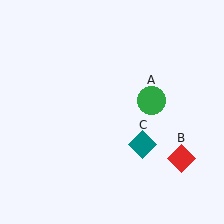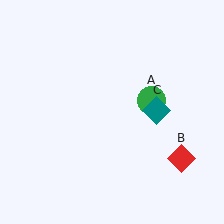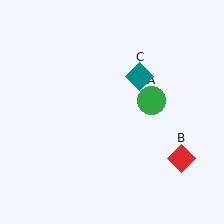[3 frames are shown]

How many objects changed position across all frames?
1 object changed position: teal diamond (object C).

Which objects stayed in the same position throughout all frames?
Green circle (object A) and red diamond (object B) remained stationary.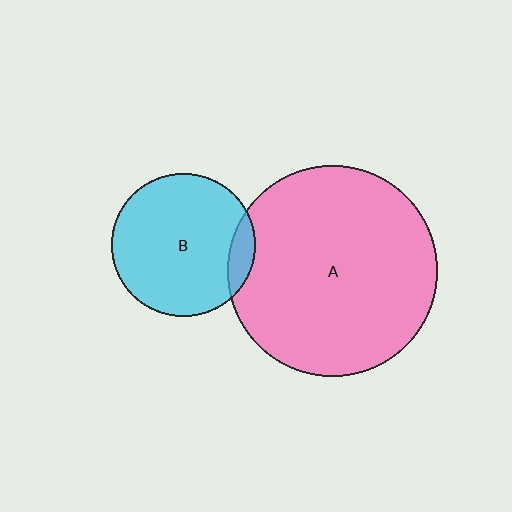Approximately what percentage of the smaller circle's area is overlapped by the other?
Approximately 10%.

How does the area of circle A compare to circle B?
Approximately 2.1 times.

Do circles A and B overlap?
Yes.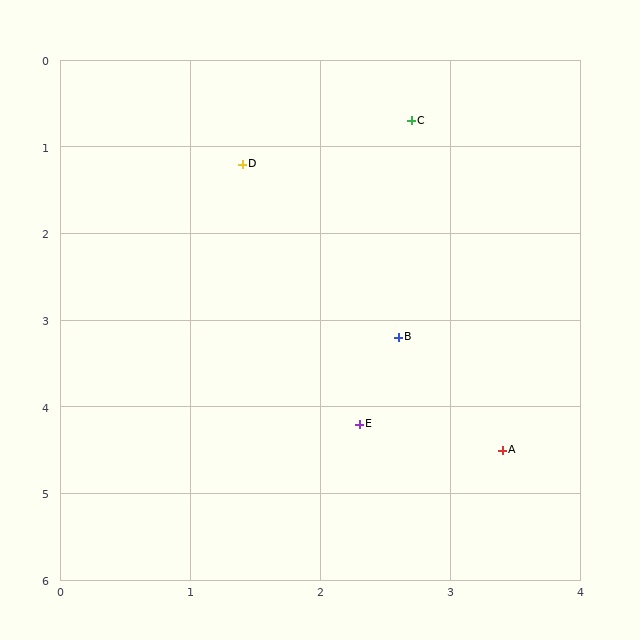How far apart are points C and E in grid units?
Points C and E are about 3.5 grid units apart.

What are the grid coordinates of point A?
Point A is at approximately (3.4, 4.5).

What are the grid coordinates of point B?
Point B is at approximately (2.6, 3.2).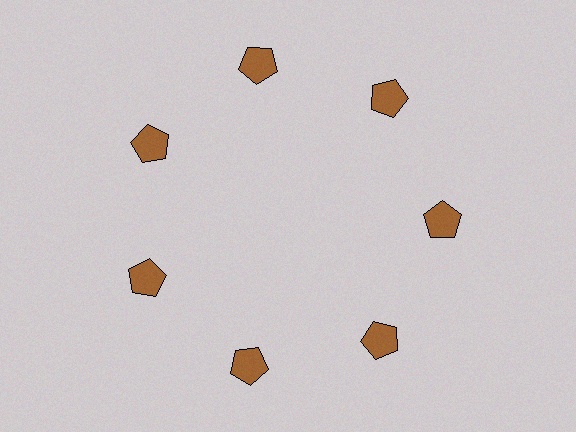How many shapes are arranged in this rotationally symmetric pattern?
There are 7 shapes, arranged in 7 groups of 1.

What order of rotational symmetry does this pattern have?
This pattern has 7-fold rotational symmetry.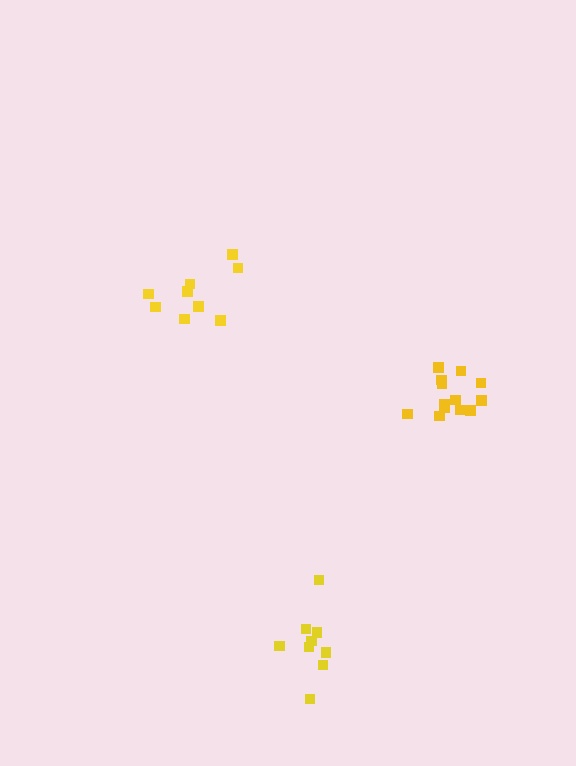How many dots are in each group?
Group 1: 9 dots, Group 2: 9 dots, Group 3: 13 dots (31 total).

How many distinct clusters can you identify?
There are 3 distinct clusters.